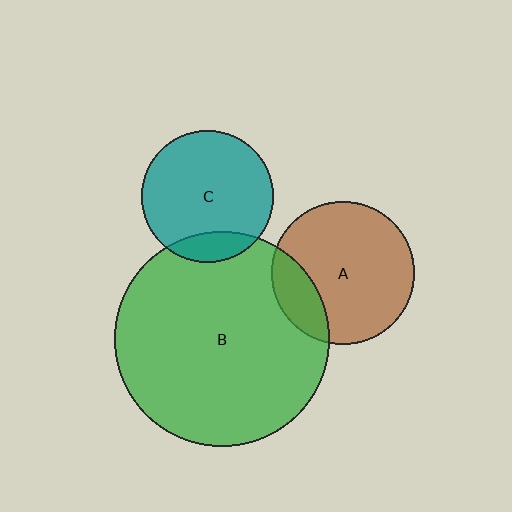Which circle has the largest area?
Circle B (green).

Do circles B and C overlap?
Yes.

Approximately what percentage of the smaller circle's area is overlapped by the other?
Approximately 15%.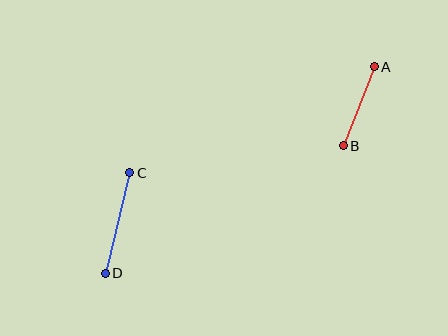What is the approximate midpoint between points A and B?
The midpoint is at approximately (359, 106) pixels.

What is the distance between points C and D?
The distance is approximately 103 pixels.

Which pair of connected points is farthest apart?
Points C and D are farthest apart.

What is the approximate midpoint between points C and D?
The midpoint is at approximately (117, 223) pixels.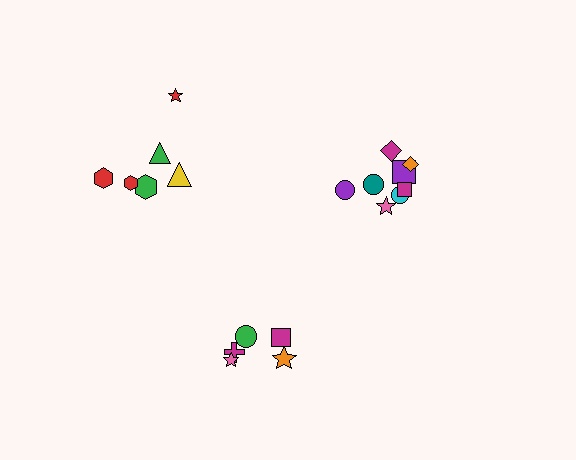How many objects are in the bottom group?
There are 5 objects.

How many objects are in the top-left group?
There are 6 objects.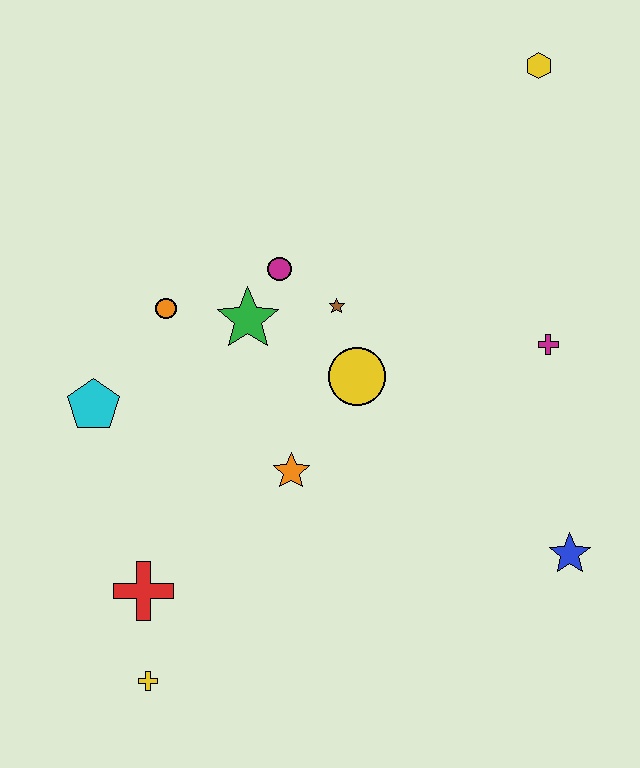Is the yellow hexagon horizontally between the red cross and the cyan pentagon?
No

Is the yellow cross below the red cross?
Yes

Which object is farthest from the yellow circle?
The yellow cross is farthest from the yellow circle.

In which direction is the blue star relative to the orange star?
The blue star is to the right of the orange star.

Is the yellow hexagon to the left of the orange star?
No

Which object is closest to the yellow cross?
The red cross is closest to the yellow cross.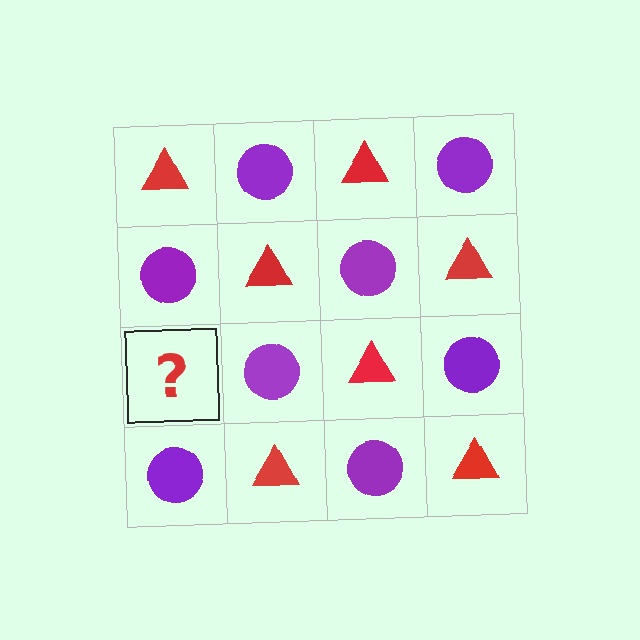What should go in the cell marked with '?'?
The missing cell should contain a red triangle.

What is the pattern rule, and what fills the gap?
The rule is that it alternates red triangle and purple circle in a checkerboard pattern. The gap should be filled with a red triangle.